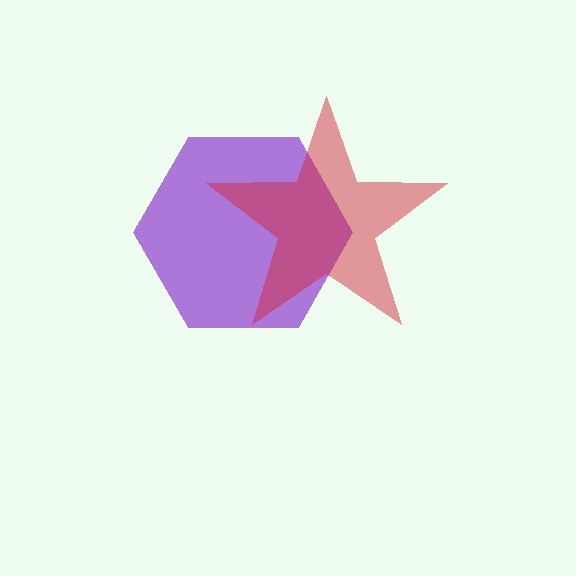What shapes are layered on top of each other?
The layered shapes are: a purple hexagon, a red star.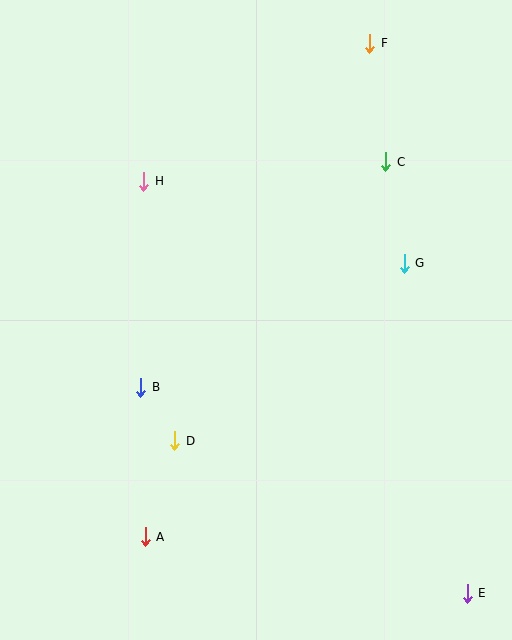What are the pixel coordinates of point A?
Point A is at (145, 537).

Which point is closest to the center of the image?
Point B at (141, 387) is closest to the center.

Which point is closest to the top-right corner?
Point F is closest to the top-right corner.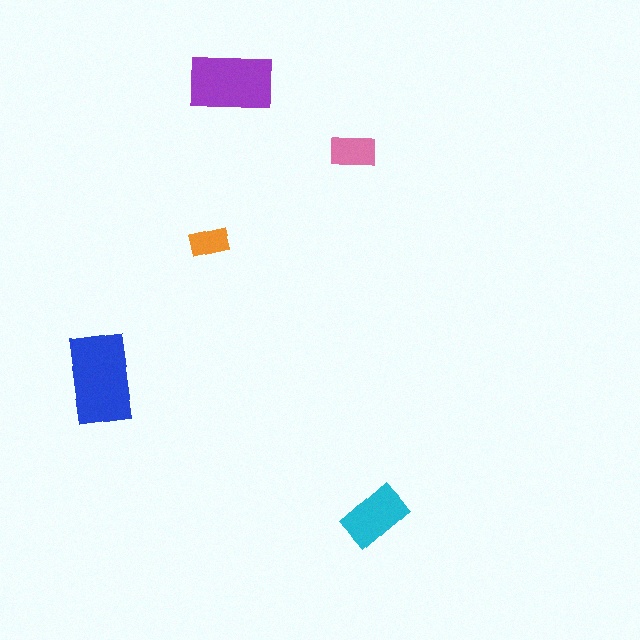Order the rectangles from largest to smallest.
the blue one, the purple one, the cyan one, the pink one, the orange one.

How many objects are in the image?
There are 5 objects in the image.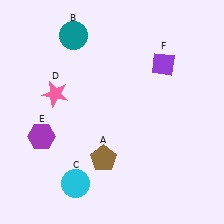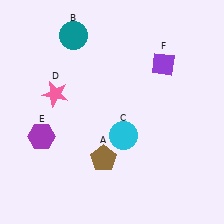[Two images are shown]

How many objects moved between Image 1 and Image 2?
1 object moved between the two images.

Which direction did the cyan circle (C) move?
The cyan circle (C) moved right.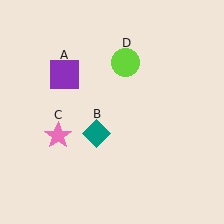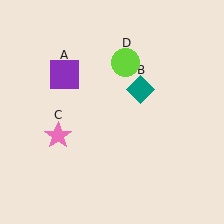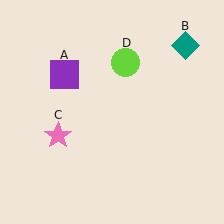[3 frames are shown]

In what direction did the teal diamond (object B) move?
The teal diamond (object B) moved up and to the right.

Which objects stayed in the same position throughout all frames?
Purple square (object A) and pink star (object C) and lime circle (object D) remained stationary.